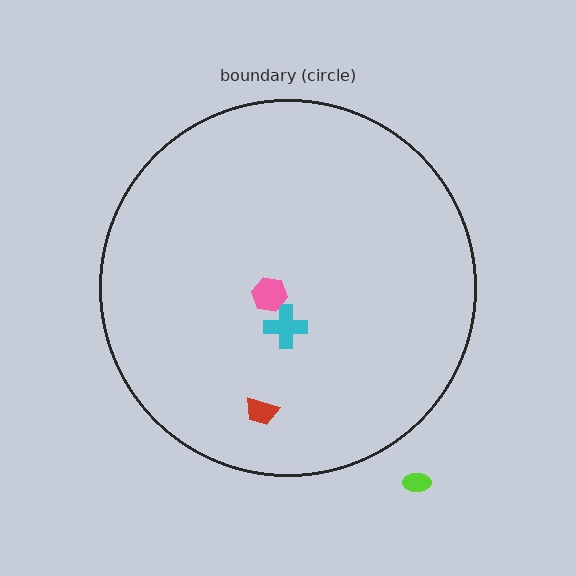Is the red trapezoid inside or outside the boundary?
Inside.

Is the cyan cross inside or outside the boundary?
Inside.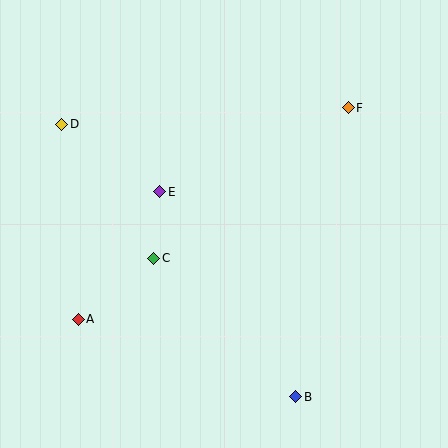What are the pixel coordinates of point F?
Point F is at (348, 108).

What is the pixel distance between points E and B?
The distance between E and B is 246 pixels.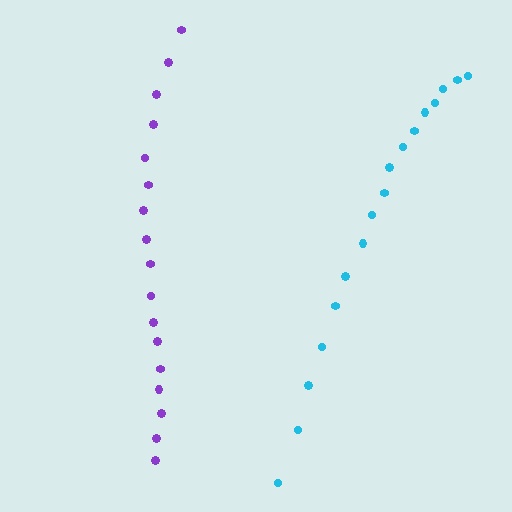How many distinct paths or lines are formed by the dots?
There are 2 distinct paths.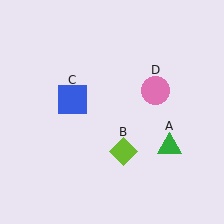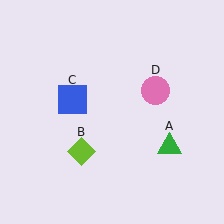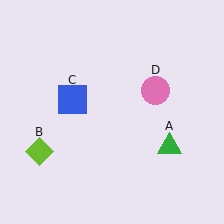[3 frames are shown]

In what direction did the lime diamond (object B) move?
The lime diamond (object B) moved left.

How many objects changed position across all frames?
1 object changed position: lime diamond (object B).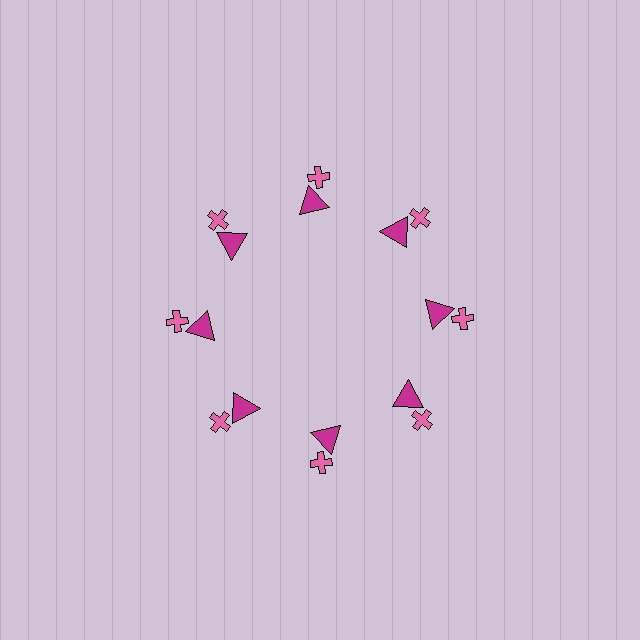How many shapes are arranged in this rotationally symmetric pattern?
There are 16 shapes, arranged in 8 groups of 2.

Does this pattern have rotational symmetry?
Yes, this pattern has 8-fold rotational symmetry. It looks the same after rotating 45 degrees around the center.